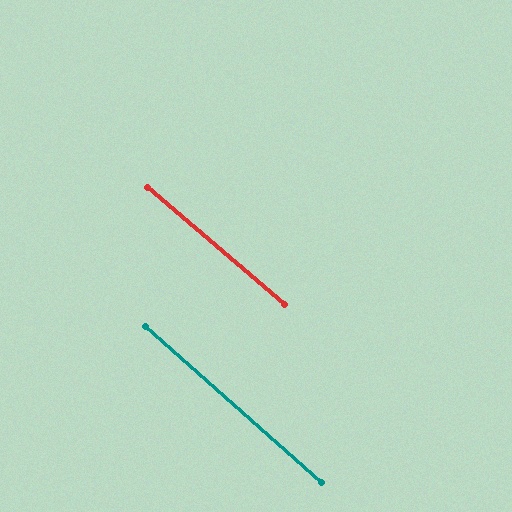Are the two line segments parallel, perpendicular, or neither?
Parallel — their directions differ by only 1.1°.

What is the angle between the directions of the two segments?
Approximately 1 degree.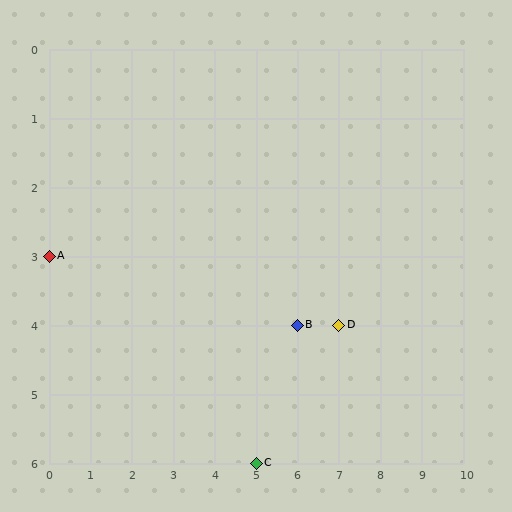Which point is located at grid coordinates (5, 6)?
Point C is at (5, 6).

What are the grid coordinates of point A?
Point A is at grid coordinates (0, 3).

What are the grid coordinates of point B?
Point B is at grid coordinates (6, 4).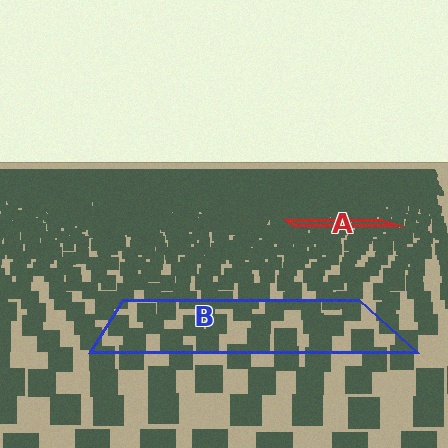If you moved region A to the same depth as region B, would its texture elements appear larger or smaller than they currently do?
They would appear larger. At a closer depth, the same texture elements are projected at a bigger on-screen size.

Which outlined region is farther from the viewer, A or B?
Region A is farther from the viewer — the texture elements inside it appear smaller and more densely packed.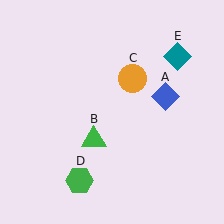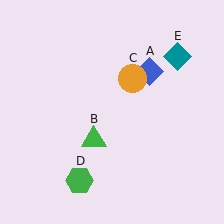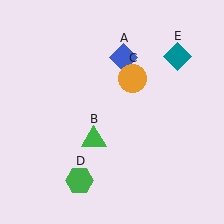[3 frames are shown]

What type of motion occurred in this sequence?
The blue diamond (object A) rotated counterclockwise around the center of the scene.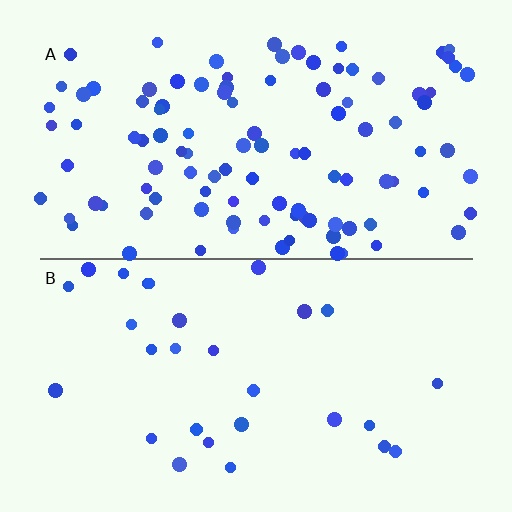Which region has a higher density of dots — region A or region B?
A (the top).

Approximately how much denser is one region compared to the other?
Approximately 3.7× — region A over region B.